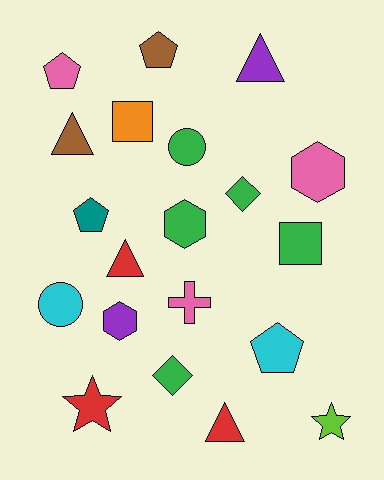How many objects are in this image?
There are 20 objects.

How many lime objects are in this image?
There is 1 lime object.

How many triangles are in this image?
There are 4 triangles.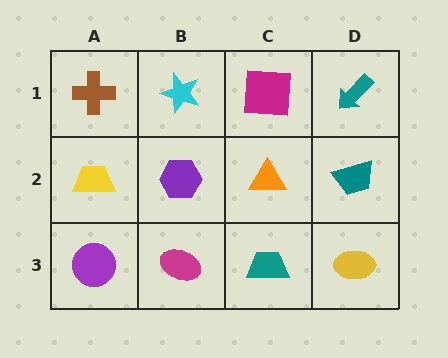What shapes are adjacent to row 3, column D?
A teal trapezoid (row 2, column D), a teal trapezoid (row 3, column C).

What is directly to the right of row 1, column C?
A teal arrow.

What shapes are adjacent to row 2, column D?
A teal arrow (row 1, column D), a yellow ellipse (row 3, column D), an orange triangle (row 2, column C).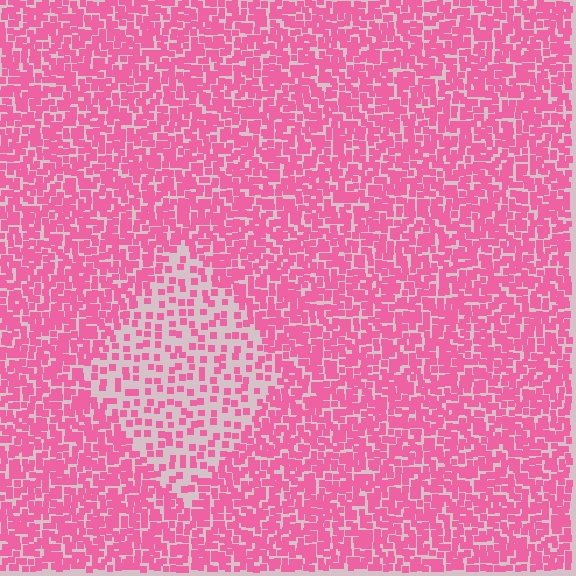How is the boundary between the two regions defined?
The boundary is defined by a change in element density (approximately 2.4x ratio). All elements are the same color, size, and shape.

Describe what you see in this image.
The image contains small pink elements arranged at two different densities. A diamond-shaped region is visible where the elements are less densely packed than the surrounding area.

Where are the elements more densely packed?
The elements are more densely packed outside the diamond boundary.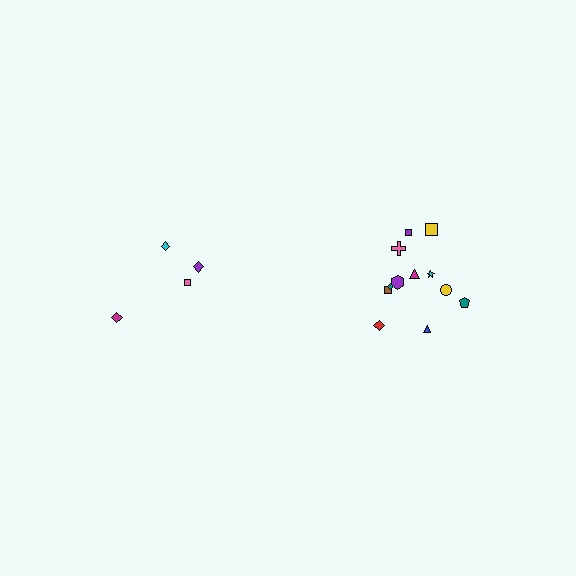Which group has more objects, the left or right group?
The right group.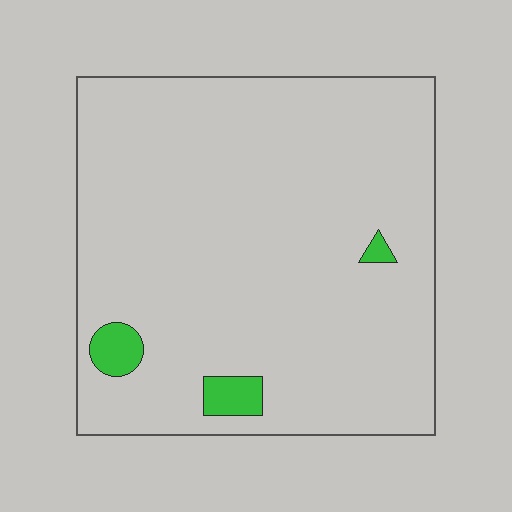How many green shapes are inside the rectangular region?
3.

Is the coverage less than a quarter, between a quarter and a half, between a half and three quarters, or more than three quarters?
Less than a quarter.